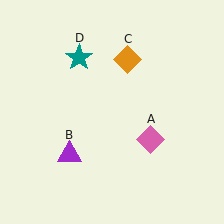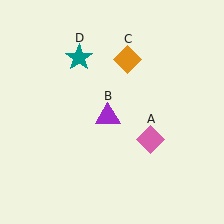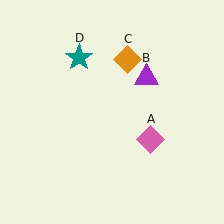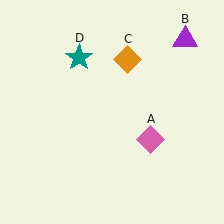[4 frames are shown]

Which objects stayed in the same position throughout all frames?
Pink diamond (object A) and orange diamond (object C) and teal star (object D) remained stationary.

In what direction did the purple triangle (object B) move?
The purple triangle (object B) moved up and to the right.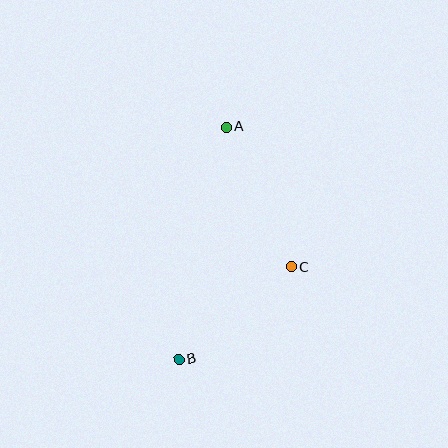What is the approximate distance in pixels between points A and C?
The distance between A and C is approximately 155 pixels.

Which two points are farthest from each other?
Points A and B are farthest from each other.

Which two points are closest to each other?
Points B and C are closest to each other.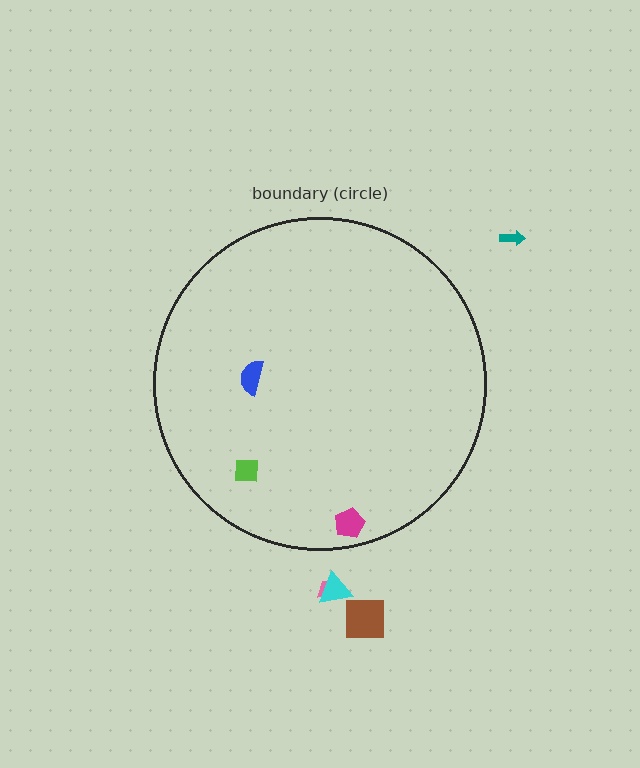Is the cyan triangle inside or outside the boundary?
Outside.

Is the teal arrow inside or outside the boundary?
Outside.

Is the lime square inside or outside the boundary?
Inside.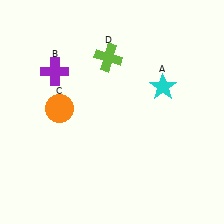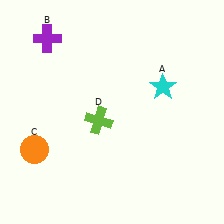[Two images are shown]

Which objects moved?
The objects that moved are: the purple cross (B), the orange circle (C), the lime cross (D).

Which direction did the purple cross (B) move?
The purple cross (B) moved up.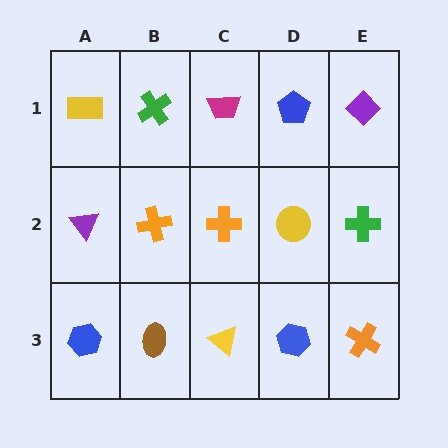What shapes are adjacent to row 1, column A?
A purple triangle (row 2, column A), a green cross (row 1, column B).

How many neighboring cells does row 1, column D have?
3.